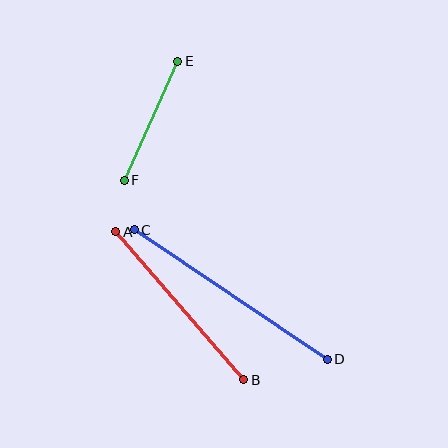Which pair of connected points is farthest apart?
Points C and D are farthest apart.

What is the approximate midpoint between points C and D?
The midpoint is at approximately (231, 295) pixels.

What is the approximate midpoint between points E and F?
The midpoint is at approximately (151, 121) pixels.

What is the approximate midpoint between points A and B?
The midpoint is at approximately (180, 306) pixels.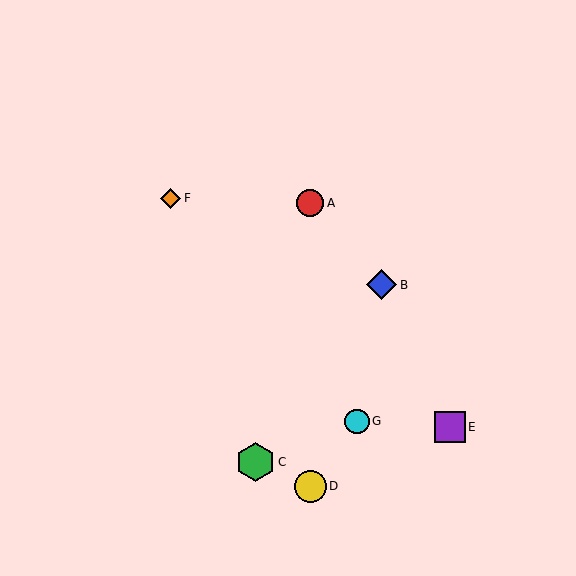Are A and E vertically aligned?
No, A is at x≈310 and E is at x≈450.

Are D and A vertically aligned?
Yes, both are at x≈310.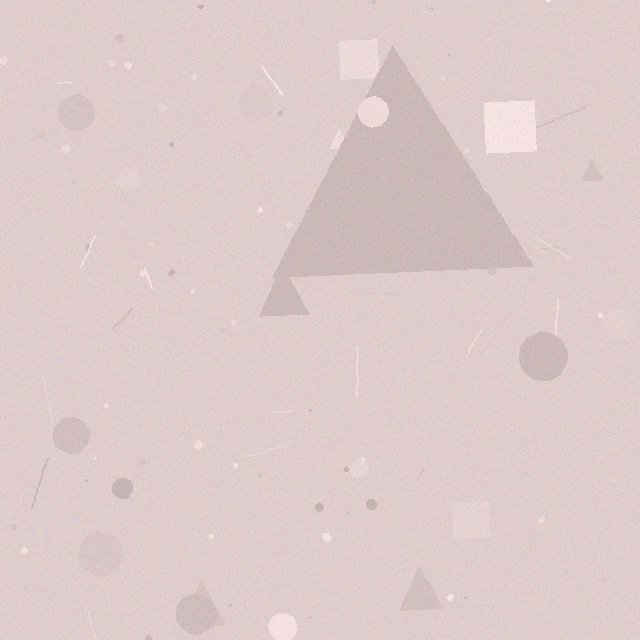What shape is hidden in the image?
A triangle is hidden in the image.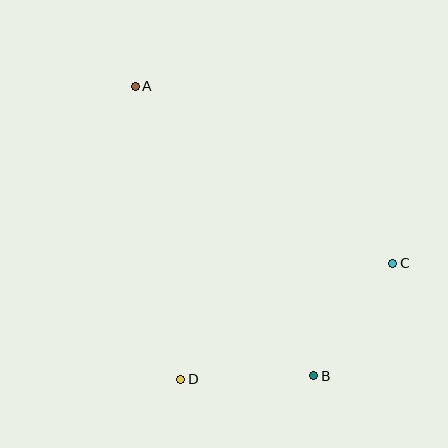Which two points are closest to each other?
Points B and D are closest to each other.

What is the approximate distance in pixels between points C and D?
The distance between C and D is approximately 242 pixels.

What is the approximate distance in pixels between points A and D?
The distance between A and D is approximately 296 pixels.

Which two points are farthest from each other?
Points A and B are farthest from each other.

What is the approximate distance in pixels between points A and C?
The distance between A and C is approximately 312 pixels.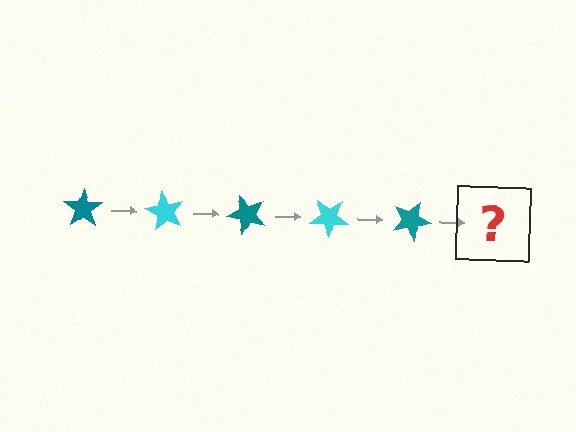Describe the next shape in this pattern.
It should be a cyan star, rotated 300 degrees from the start.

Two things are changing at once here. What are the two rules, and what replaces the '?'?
The two rules are that it rotates 60 degrees each step and the color cycles through teal and cyan. The '?' should be a cyan star, rotated 300 degrees from the start.